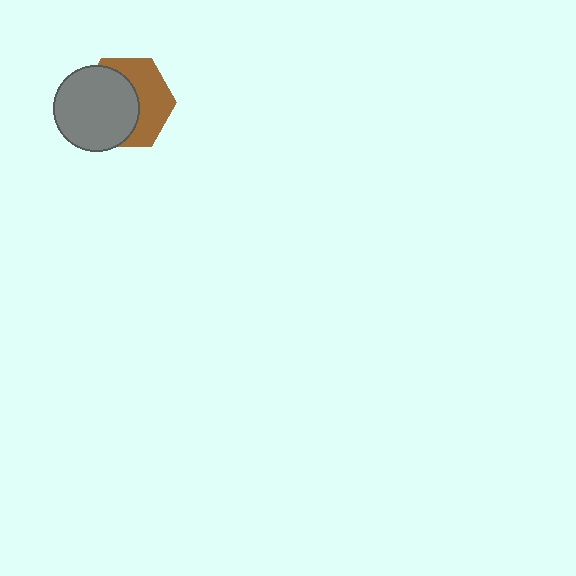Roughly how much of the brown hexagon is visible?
About half of it is visible (roughly 47%).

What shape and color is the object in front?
The object in front is a gray circle.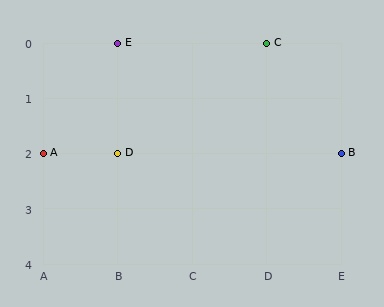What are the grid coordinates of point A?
Point A is at grid coordinates (A, 2).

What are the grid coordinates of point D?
Point D is at grid coordinates (B, 2).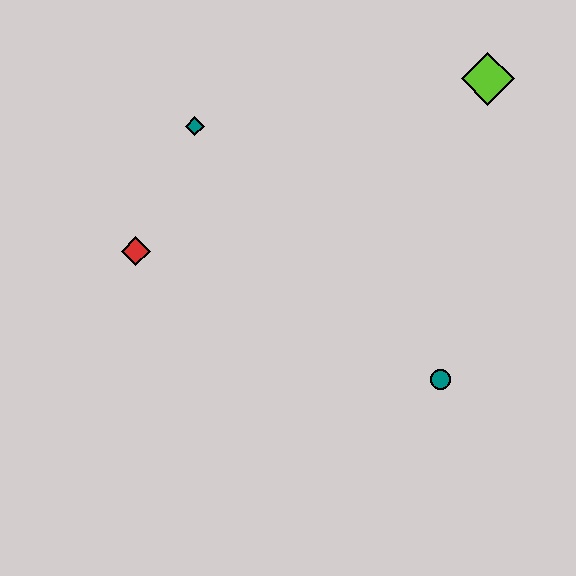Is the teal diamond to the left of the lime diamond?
Yes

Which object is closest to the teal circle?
The lime diamond is closest to the teal circle.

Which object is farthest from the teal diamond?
The teal circle is farthest from the teal diamond.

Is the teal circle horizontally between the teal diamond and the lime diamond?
Yes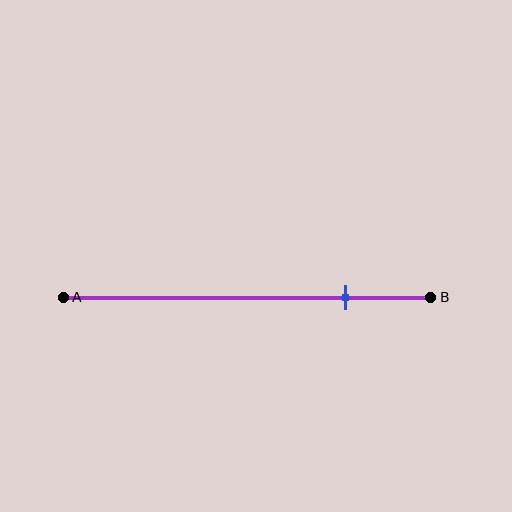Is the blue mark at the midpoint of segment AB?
No, the mark is at about 75% from A, not at the 50% midpoint.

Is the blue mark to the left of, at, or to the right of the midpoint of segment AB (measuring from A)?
The blue mark is to the right of the midpoint of segment AB.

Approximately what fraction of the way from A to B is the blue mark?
The blue mark is approximately 75% of the way from A to B.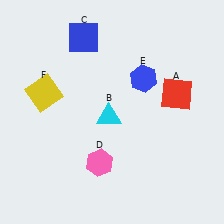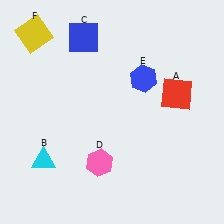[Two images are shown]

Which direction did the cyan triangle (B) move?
The cyan triangle (B) moved left.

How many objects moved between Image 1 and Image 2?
2 objects moved between the two images.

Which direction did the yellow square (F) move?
The yellow square (F) moved up.